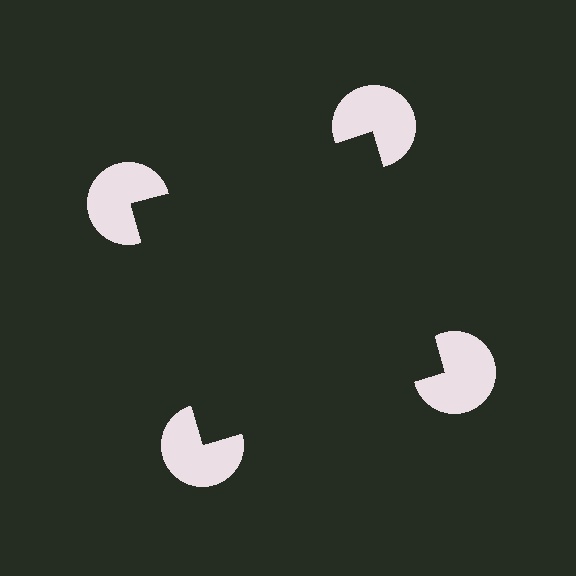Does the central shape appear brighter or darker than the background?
It typically appears slightly darker than the background, even though no actual brightness change is drawn.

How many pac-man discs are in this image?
There are 4 — one at each vertex of the illusory square.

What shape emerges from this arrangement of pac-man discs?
An illusory square — its edges are inferred from the aligned wedge cuts in the pac-man discs, not physically drawn.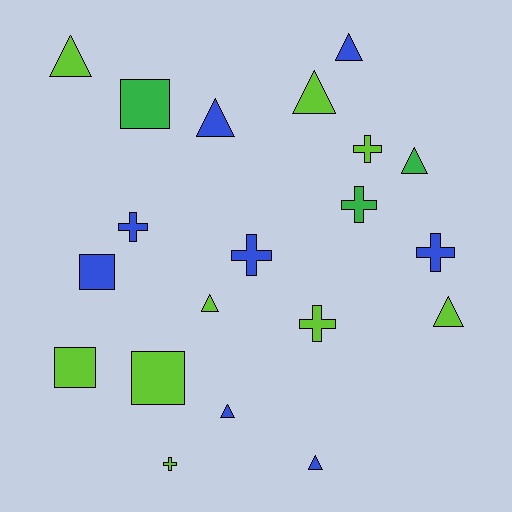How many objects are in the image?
There are 20 objects.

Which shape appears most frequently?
Triangle, with 9 objects.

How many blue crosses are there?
There are 3 blue crosses.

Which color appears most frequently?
Lime, with 9 objects.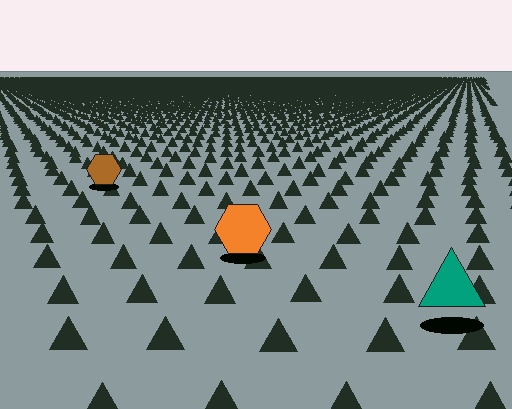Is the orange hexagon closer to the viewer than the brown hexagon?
Yes. The orange hexagon is closer — you can tell from the texture gradient: the ground texture is coarser near it.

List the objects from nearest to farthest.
From nearest to farthest: the teal triangle, the orange hexagon, the brown hexagon.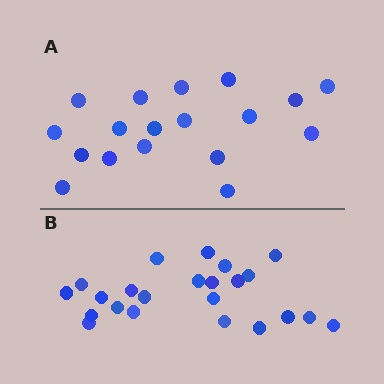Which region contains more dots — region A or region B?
Region B (the bottom region) has more dots.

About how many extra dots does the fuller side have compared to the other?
Region B has about 5 more dots than region A.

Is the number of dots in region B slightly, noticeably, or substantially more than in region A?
Region B has noticeably more, but not dramatically so. The ratio is roughly 1.3 to 1.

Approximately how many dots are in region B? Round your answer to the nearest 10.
About 20 dots. (The exact count is 23, which rounds to 20.)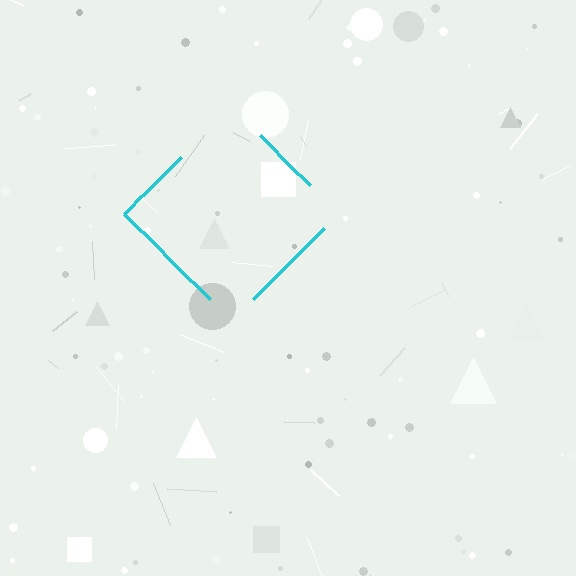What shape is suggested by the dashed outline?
The dashed outline suggests a diamond.